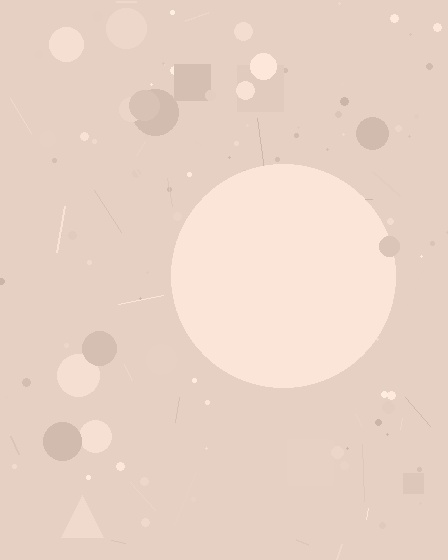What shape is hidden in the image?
A circle is hidden in the image.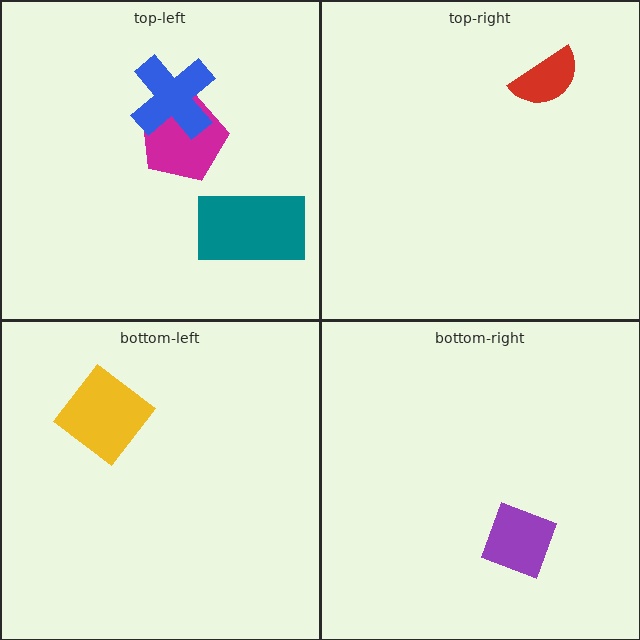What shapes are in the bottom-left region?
The yellow diamond.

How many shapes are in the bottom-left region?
1.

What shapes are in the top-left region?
The magenta pentagon, the blue cross, the teal rectangle.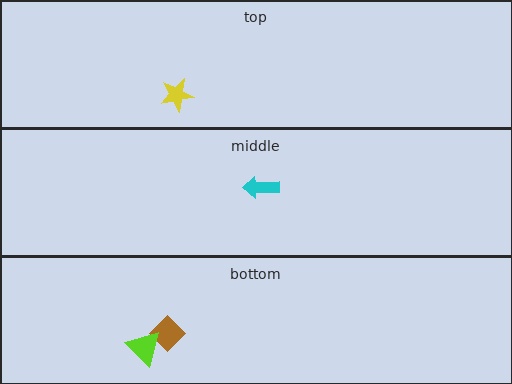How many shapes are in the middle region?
1.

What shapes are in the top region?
The yellow star.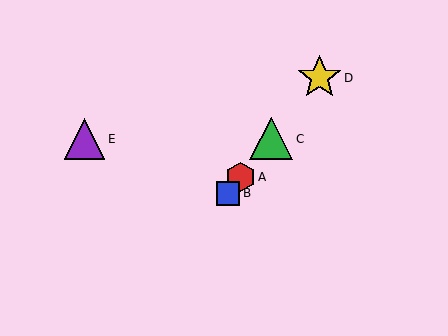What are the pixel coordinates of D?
Object D is at (319, 78).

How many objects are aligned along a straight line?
4 objects (A, B, C, D) are aligned along a straight line.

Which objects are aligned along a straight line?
Objects A, B, C, D are aligned along a straight line.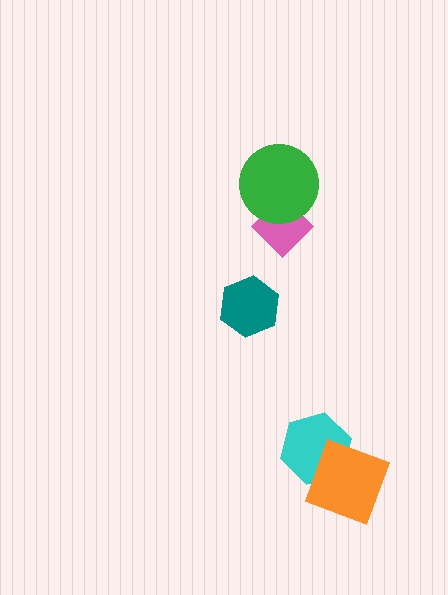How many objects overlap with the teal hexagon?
0 objects overlap with the teal hexagon.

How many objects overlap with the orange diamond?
1 object overlaps with the orange diamond.